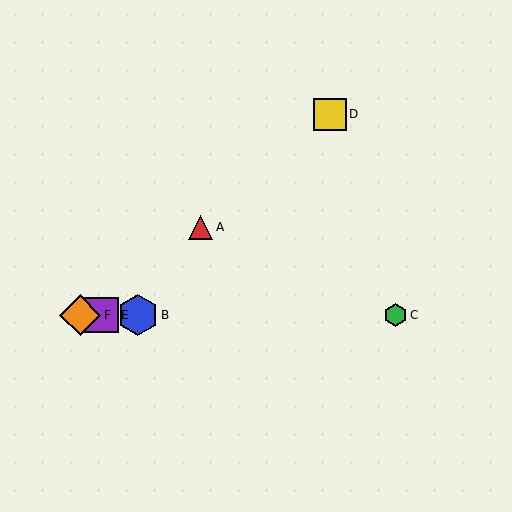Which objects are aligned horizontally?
Objects B, C, E, F are aligned horizontally.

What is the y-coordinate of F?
Object F is at y≈315.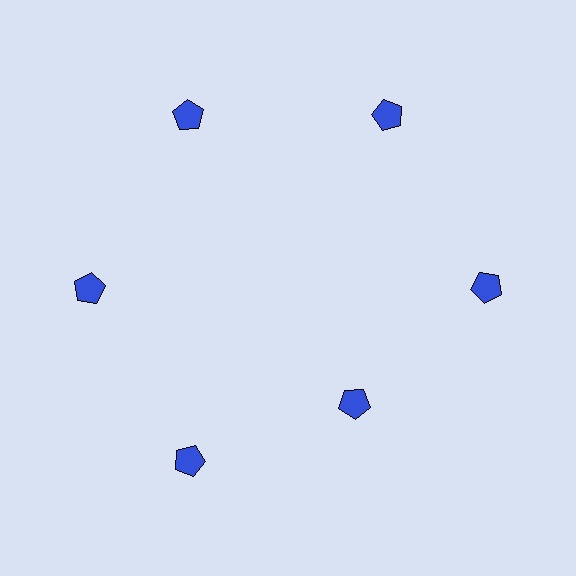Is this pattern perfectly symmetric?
No. The 6 blue pentagons are arranged in a ring, but one element near the 5 o'clock position is pulled inward toward the center, breaking the 6-fold rotational symmetry.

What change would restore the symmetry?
The symmetry would be restored by moving it outward, back onto the ring so that all 6 pentagons sit at equal angles and equal distance from the center.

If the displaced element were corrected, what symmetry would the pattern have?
It would have 6-fold rotational symmetry — the pattern would map onto itself every 60 degrees.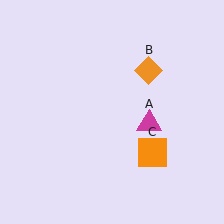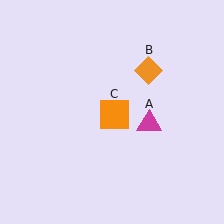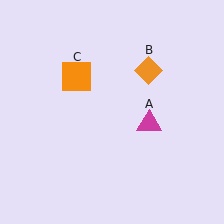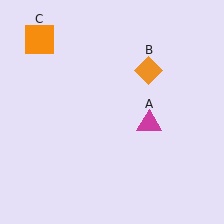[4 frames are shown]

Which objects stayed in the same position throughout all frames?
Magenta triangle (object A) and orange diamond (object B) remained stationary.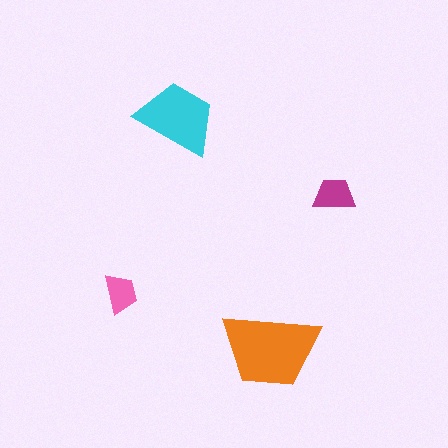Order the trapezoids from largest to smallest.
the orange one, the cyan one, the magenta one, the pink one.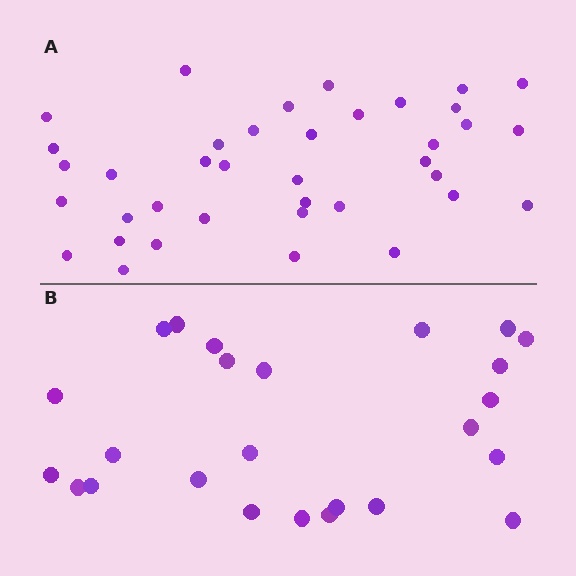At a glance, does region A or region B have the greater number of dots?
Region A (the top region) has more dots.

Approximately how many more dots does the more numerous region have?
Region A has approximately 15 more dots than region B.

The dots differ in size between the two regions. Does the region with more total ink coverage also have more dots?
No. Region B has more total ink coverage because its dots are larger, but region A actually contains more individual dots. Total area can be misleading — the number of items is what matters here.